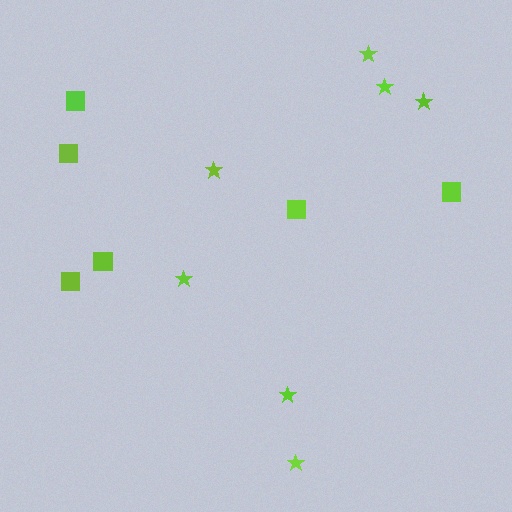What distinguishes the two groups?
There are 2 groups: one group of stars (7) and one group of squares (6).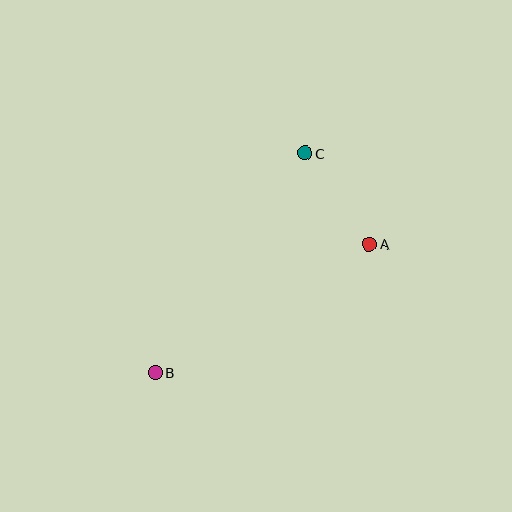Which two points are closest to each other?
Points A and C are closest to each other.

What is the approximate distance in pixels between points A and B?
The distance between A and B is approximately 250 pixels.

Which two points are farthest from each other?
Points B and C are farthest from each other.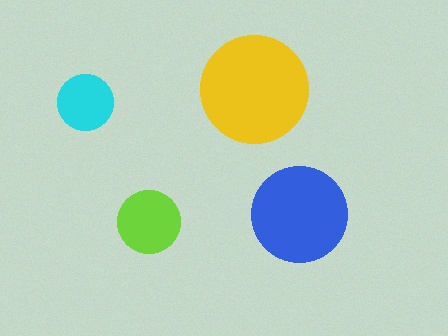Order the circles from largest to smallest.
the yellow one, the blue one, the lime one, the cyan one.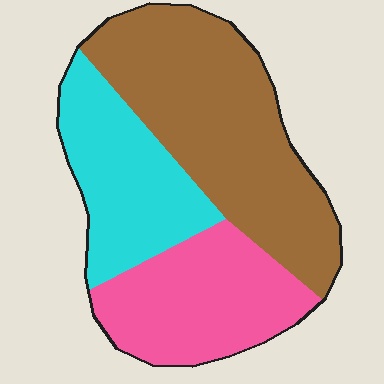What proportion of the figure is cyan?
Cyan covers around 25% of the figure.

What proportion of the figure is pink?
Pink covers 28% of the figure.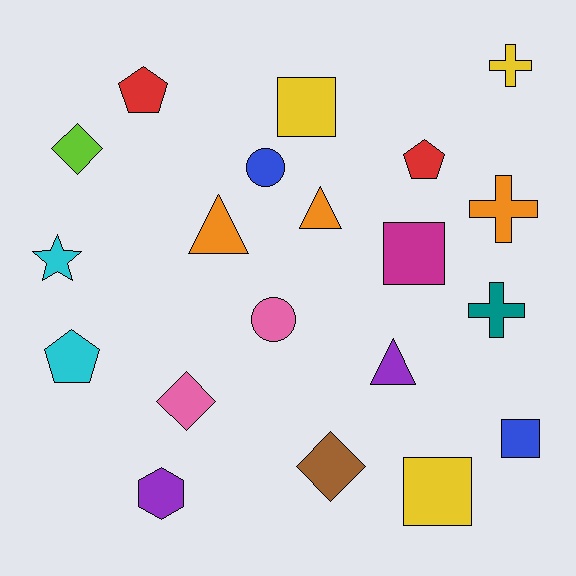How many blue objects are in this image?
There are 2 blue objects.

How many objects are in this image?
There are 20 objects.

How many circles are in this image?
There are 2 circles.